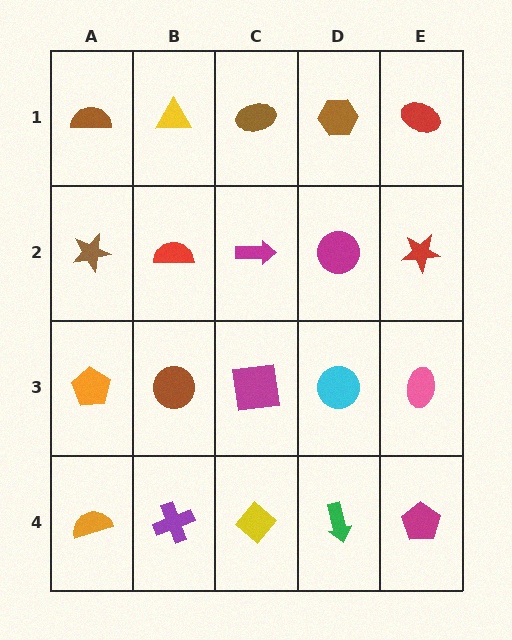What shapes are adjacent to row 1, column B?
A red semicircle (row 2, column B), a brown semicircle (row 1, column A), a brown ellipse (row 1, column C).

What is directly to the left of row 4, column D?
A yellow diamond.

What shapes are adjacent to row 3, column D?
A magenta circle (row 2, column D), a green arrow (row 4, column D), a magenta square (row 3, column C), a pink ellipse (row 3, column E).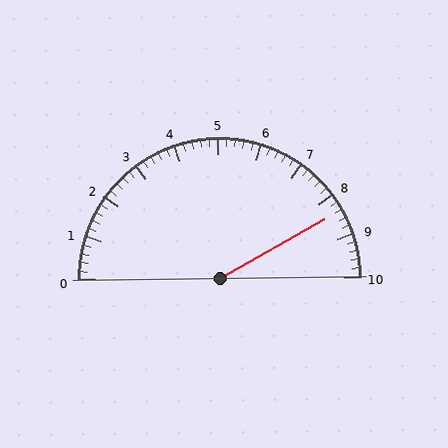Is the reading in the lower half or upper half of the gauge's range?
The reading is in the upper half of the range (0 to 10).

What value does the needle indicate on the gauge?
The needle indicates approximately 8.4.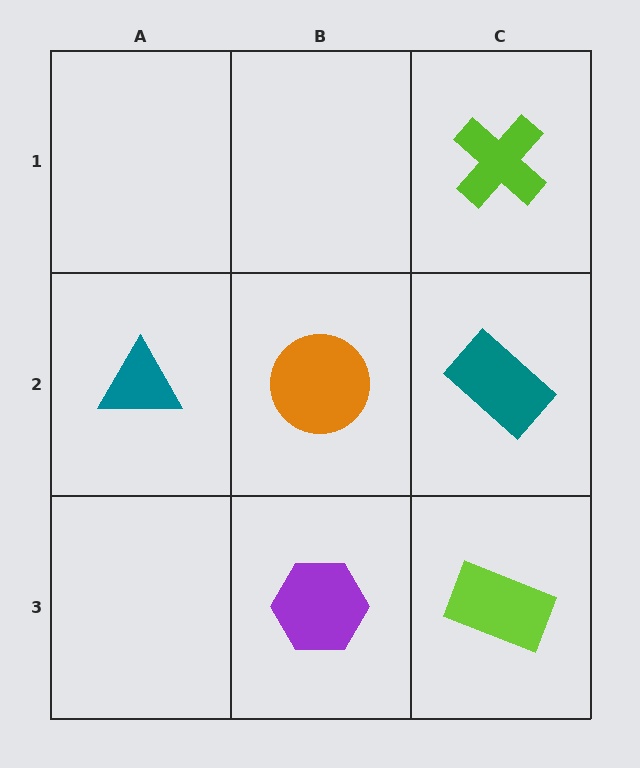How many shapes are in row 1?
1 shape.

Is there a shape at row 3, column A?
No, that cell is empty.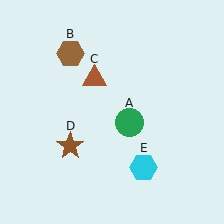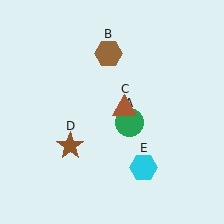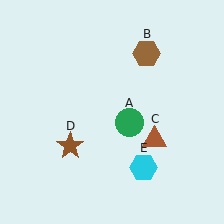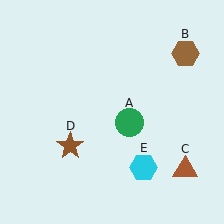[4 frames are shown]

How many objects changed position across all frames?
2 objects changed position: brown hexagon (object B), brown triangle (object C).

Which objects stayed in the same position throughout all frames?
Green circle (object A) and brown star (object D) and cyan hexagon (object E) remained stationary.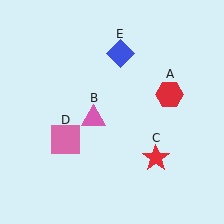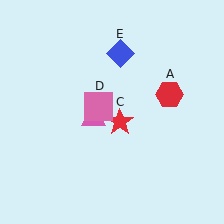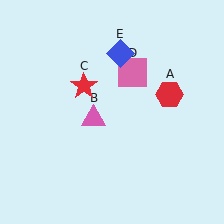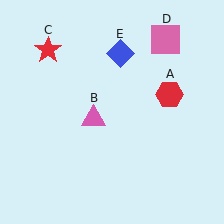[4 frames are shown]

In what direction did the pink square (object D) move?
The pink square (object D) moved up and to the right.